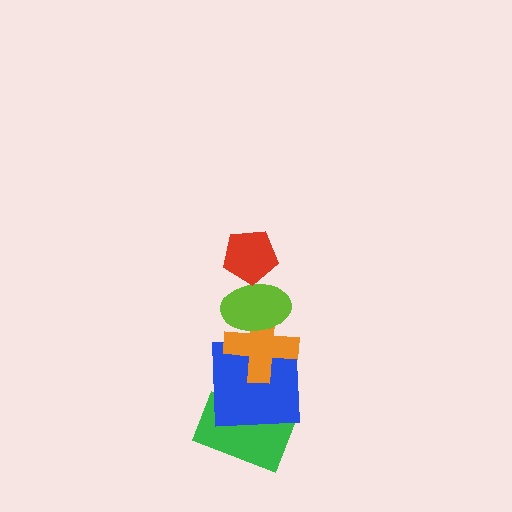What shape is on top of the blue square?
The orange cross is on top of the blue square.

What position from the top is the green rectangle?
The green rectangle is 5th from the top.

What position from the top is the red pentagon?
The red pentagon is 1st from the top.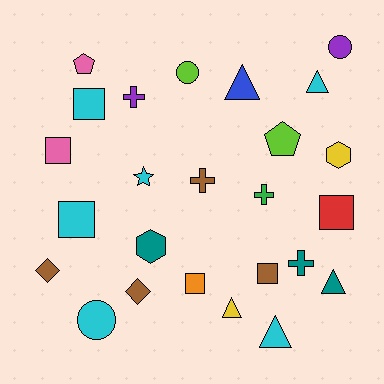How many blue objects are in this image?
There is 1 blue object.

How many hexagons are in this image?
There are 2 hexagons.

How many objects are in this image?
There are 25 objects.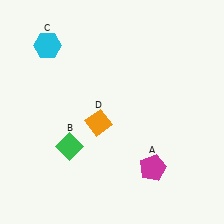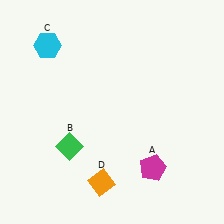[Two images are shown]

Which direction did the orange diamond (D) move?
The orange diamond (D) moved down.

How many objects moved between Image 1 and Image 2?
1 object moved between the two images.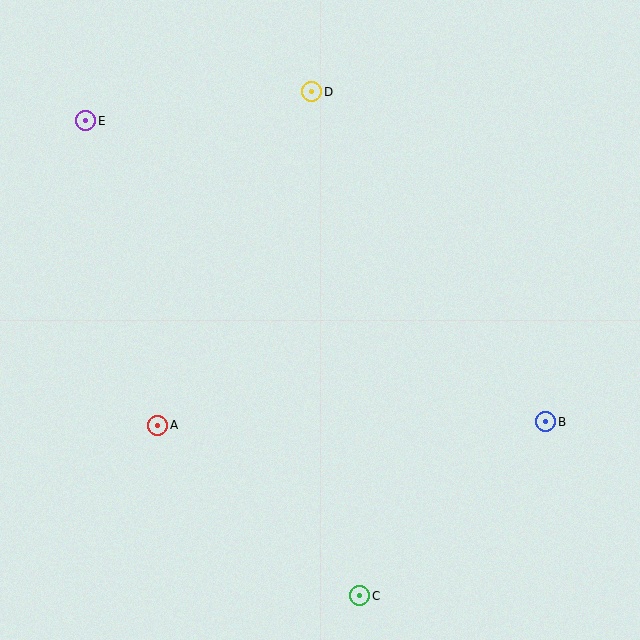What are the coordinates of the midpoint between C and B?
The midpoint between C and B is at (453, 509).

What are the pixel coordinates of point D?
Point D is at (312, 92).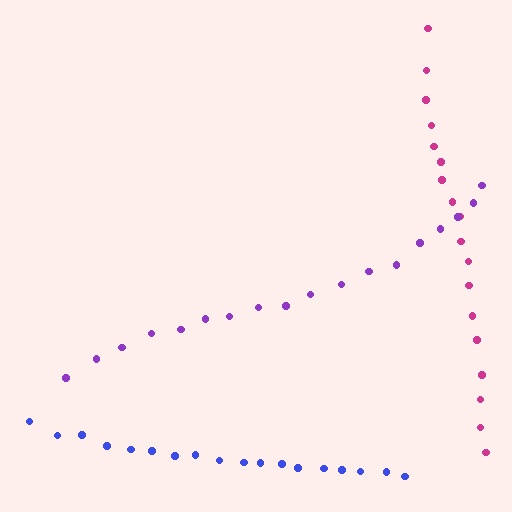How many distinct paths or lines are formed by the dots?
There are 3 distinct paths.